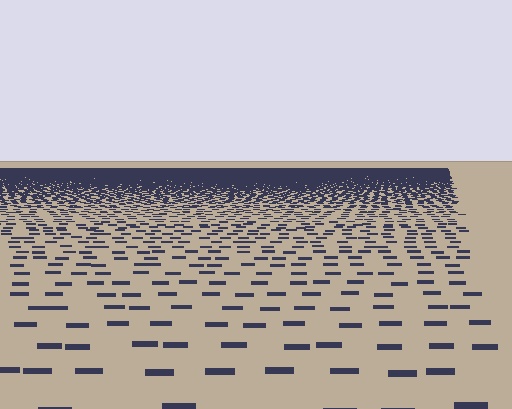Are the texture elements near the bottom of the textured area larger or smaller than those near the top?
Larger. Near the bottom, elements are closer to the viewer and appear at a bigger on-screen size.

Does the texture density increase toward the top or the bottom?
Density increases toward the top.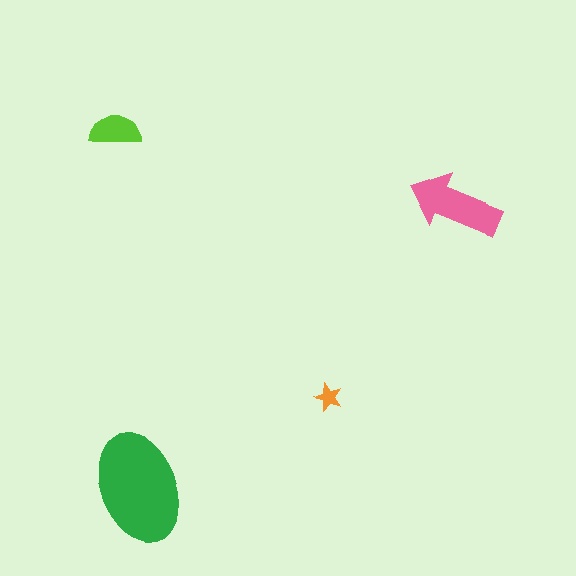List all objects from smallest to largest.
The orange star, the lime semicircle, the pink arrow, the green ellipse.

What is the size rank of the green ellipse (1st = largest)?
1st.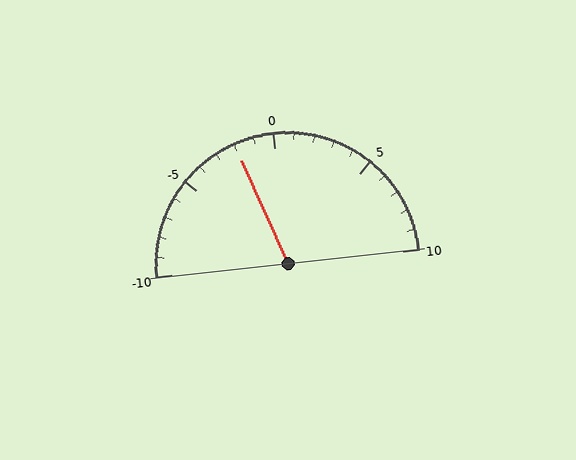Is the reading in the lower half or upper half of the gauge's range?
The reading is in the lower half of the range (-10 to 10).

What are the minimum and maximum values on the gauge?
The gauge ranges from -10 to 10.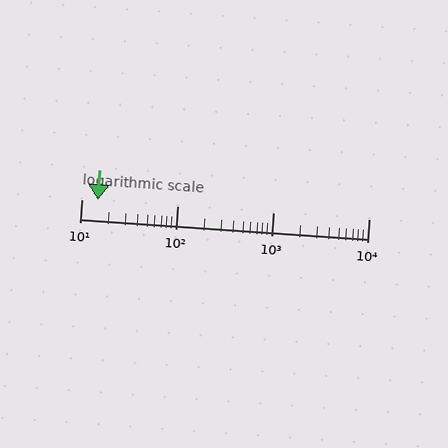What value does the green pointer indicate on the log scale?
The pointer indicates approximately 15.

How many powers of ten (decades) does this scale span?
The scale spans 3 decades, from 10 to 10000.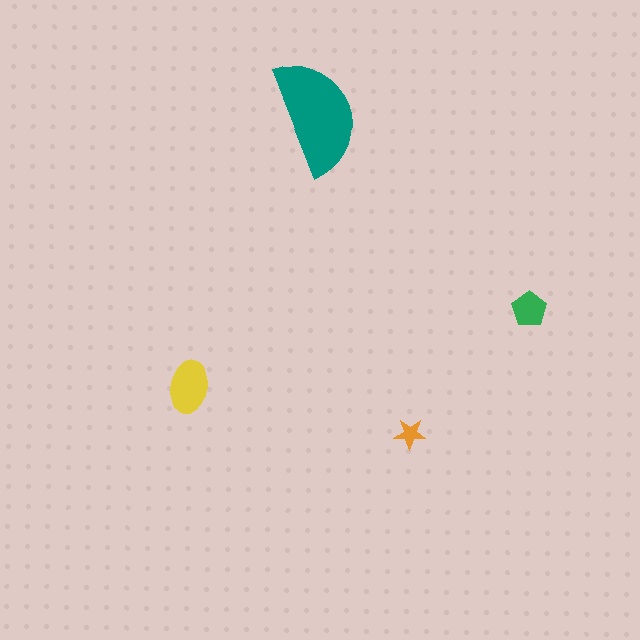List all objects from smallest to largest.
The orange star, the green pentagon, the yellow ellipse, the teal semicircle.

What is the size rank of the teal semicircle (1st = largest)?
1st.